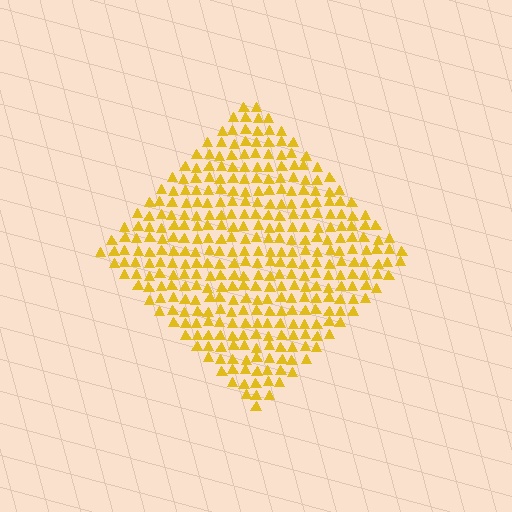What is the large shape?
The large shape is a diamond.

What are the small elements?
The small elements are triangles.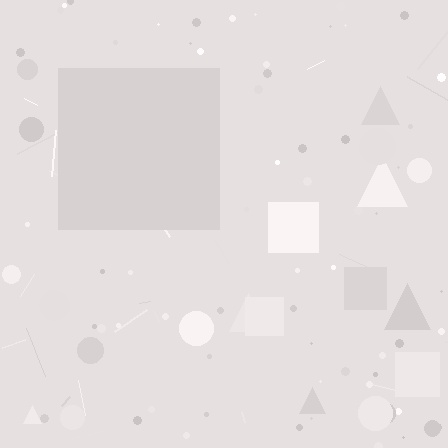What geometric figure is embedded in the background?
A square is embedded in the background.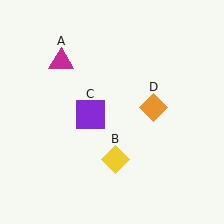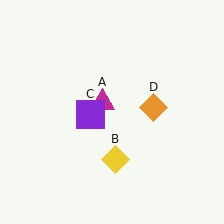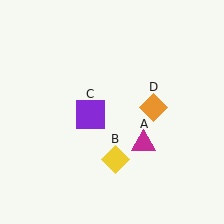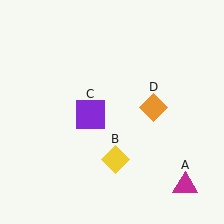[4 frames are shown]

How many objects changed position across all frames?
1 object changed position: magenta triangle (object A).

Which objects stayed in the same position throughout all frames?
Yellow diamond (object B) and purple square (object C) and orange diamond (object D) remained stationary.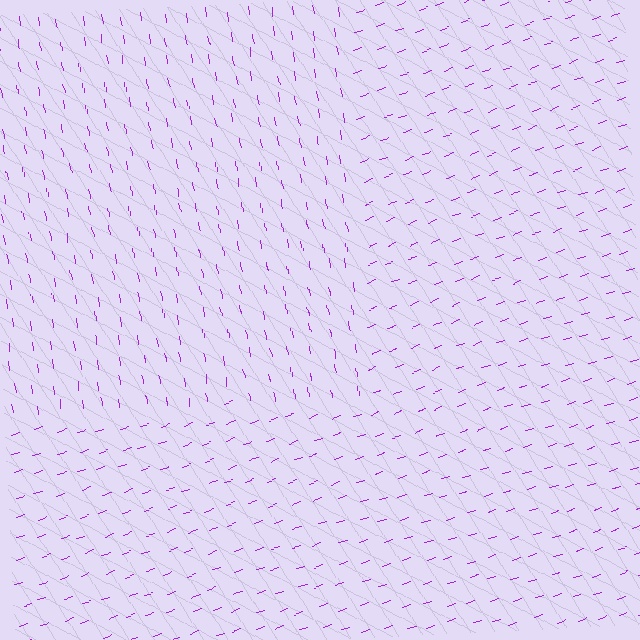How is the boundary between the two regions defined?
The boundary is defined purely by a change in line orientation (approximately 79 degrees difference). All lines are the same color and thickness.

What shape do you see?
I see a rectangle.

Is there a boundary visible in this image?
Yes, there is a texture boundary formed by a change in line orientation.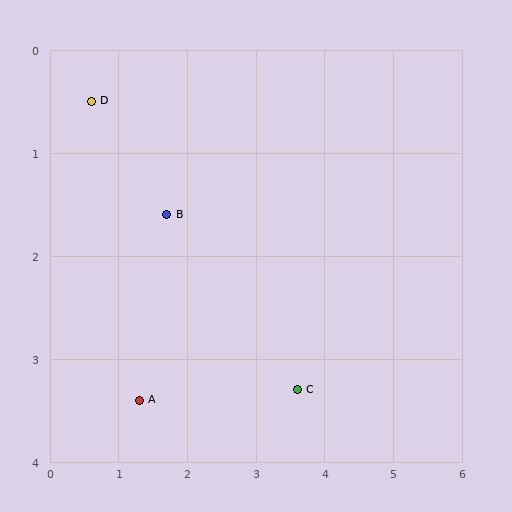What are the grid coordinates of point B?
Point B is at approximately (1.7, 1.6).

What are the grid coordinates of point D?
Point D is at approximately (0.6, 0.5).